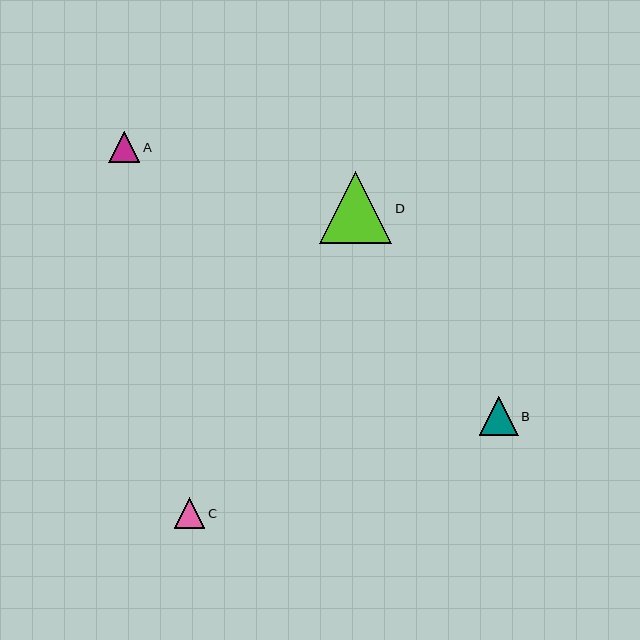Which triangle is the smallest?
Triangle C is the smallest with a size of approximately 30 pixels.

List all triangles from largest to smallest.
From largest to smallest: D, B, A, C.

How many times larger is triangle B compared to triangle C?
Triangle B is approximately 1.3 times the size of triangle C.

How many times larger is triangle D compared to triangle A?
Triangle D is approximately 2.3 times the size of triangle A.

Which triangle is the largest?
Triangle D is the largest with a size of approximately 72 pixels.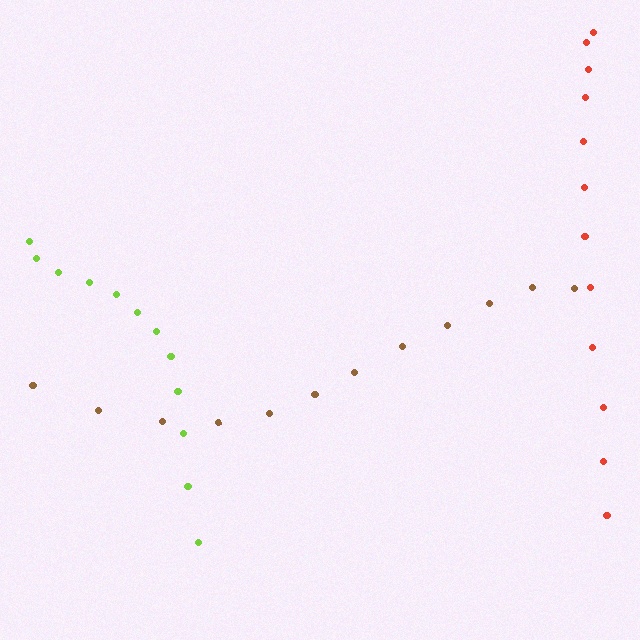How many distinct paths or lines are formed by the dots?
There are 3 distinct paths.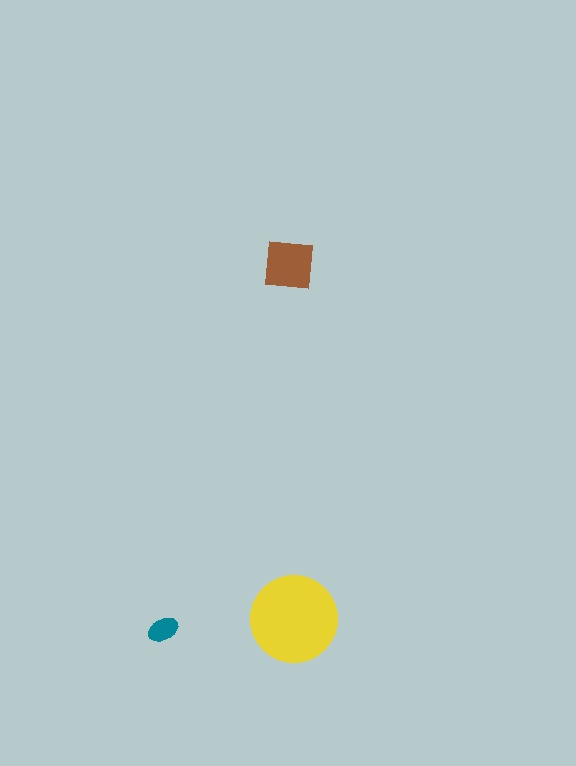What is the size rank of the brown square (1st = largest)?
2nd.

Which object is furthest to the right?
The yellow circle is rightmost.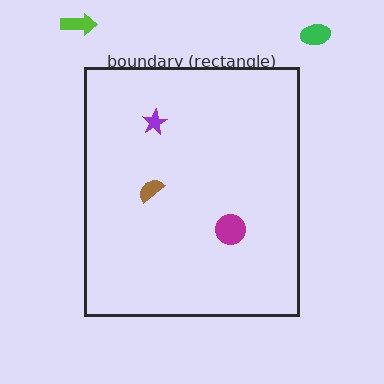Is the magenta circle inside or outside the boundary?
Inside.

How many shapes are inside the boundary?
3 inside, 2 outside.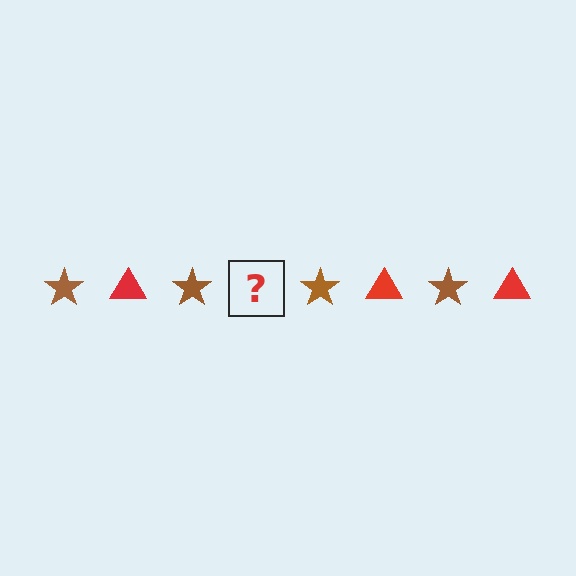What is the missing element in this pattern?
The missing element is a red triangle.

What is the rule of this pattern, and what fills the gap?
The rule is that the pattern alternates between brown star and red triangle. The gap should be filled with a red triangle.